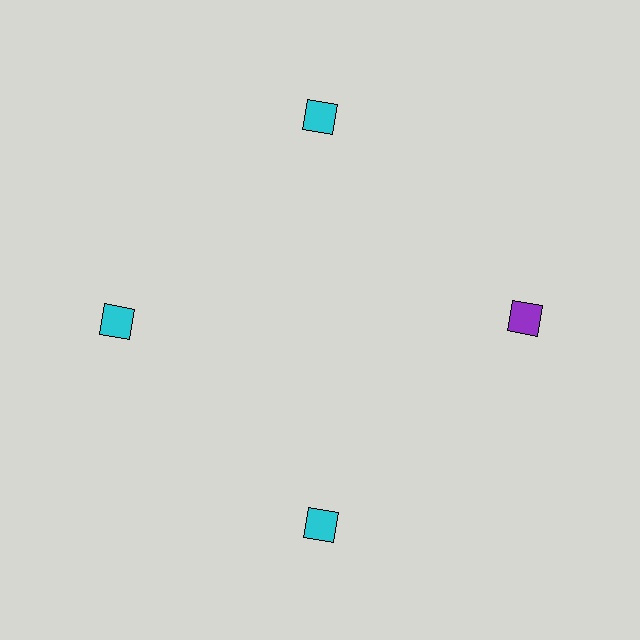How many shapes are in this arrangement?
There are 4 shapes arranged in a ring pattern.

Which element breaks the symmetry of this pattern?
The purple diamond at roughly the 3 o'clock position breaks the symmetry. All other shapes are cyan diamonds.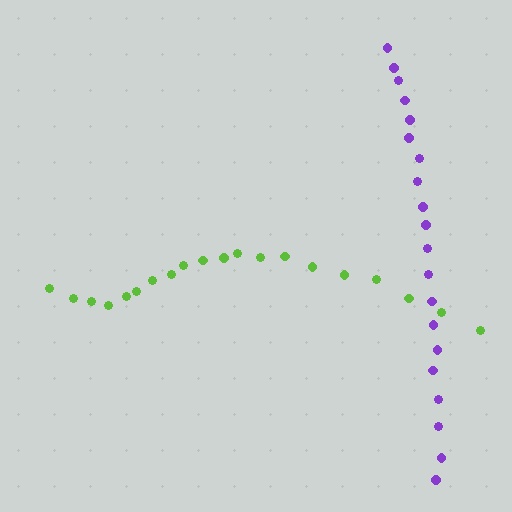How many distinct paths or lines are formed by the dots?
There are 2 distinct paths.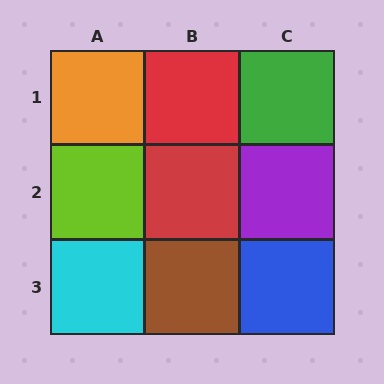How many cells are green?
1 cell is green.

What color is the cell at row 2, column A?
Lime.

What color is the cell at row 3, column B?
Brown.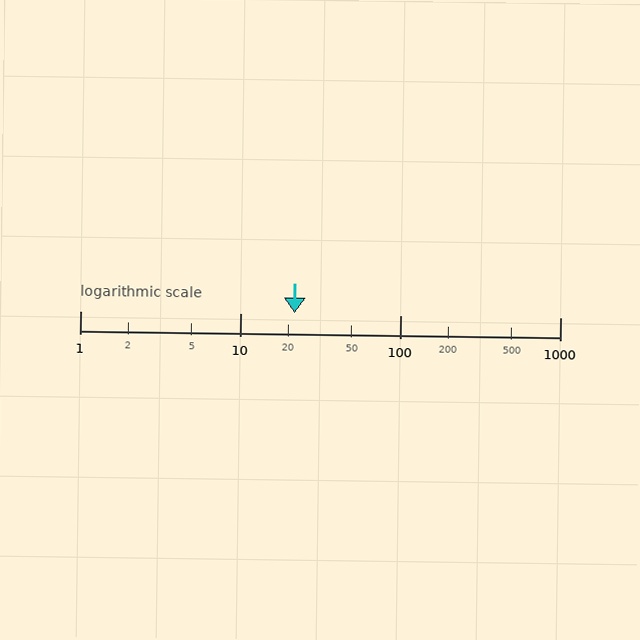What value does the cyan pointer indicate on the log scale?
The pointer indicates approximately 22.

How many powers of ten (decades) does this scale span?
The scale spans 3 decades, from 1 to 1000.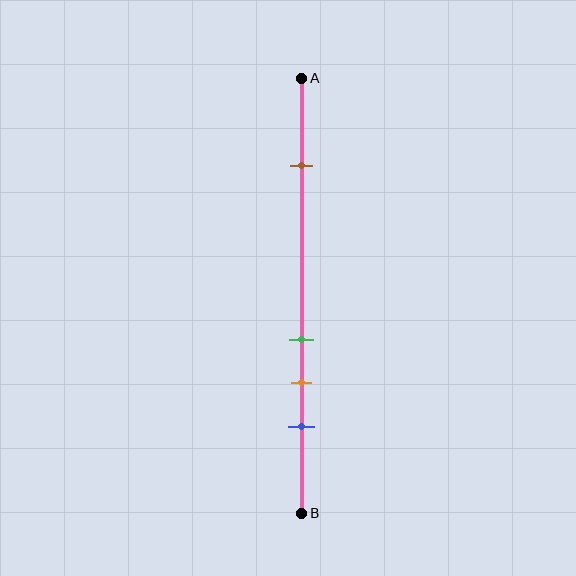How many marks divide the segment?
There are 4 marks dividing the segment.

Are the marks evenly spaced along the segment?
No, the marks are not evenly spaced.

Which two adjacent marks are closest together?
The green and orange marks are the closest adjacent pair.